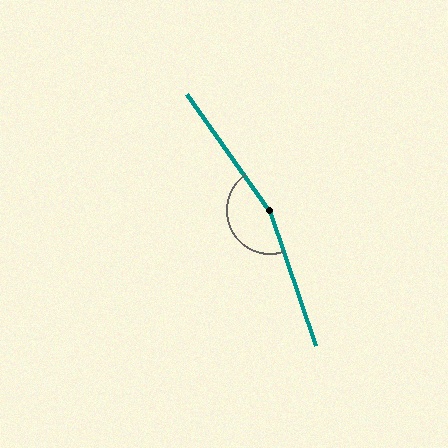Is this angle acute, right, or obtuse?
It is obtuse.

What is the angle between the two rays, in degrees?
Approximately 163 degrees.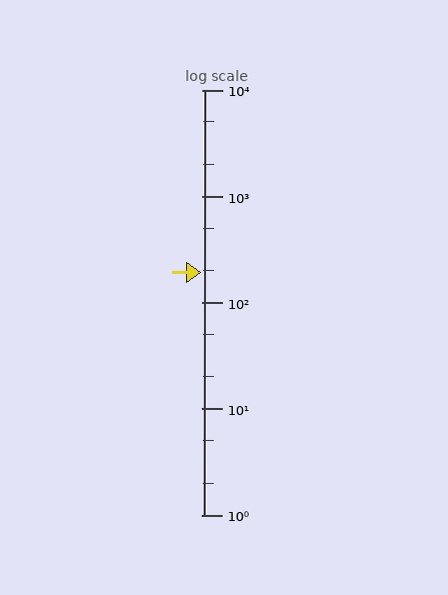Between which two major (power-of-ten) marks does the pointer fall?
The pointer is between 100 and 1000.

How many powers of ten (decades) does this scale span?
The scale spans 4 decades, from 1 to 10000.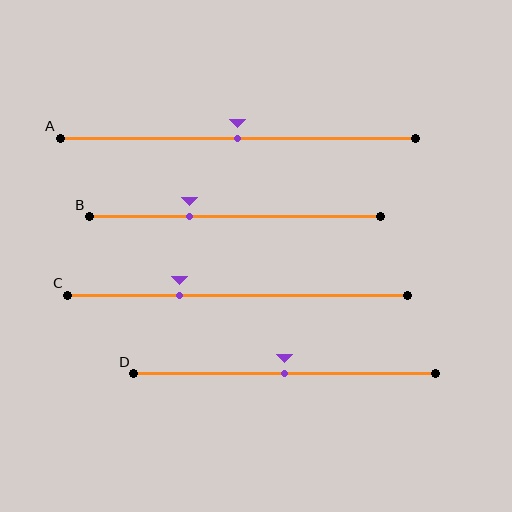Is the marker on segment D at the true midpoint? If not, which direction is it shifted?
Yes, the marker on segment D is at the true midpoint.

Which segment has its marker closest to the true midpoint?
Segment A has its marker closest to the true midpoint.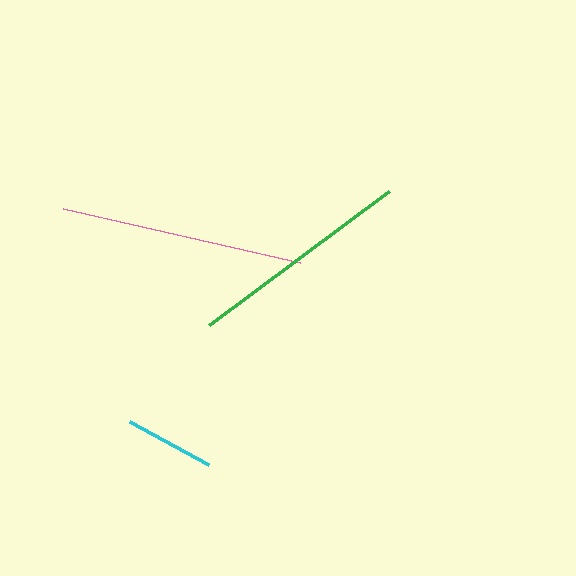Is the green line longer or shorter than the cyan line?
The green line is longer than the cyan line.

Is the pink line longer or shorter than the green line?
The pink line is longer than the green line.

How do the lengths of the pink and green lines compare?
The pink and green lines are approximately the same length.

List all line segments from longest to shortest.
From longest to shortest: pink, green, cyan.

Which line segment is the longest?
The pink line is the longest at approximately 243 pixels.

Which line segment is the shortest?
The cyan line is the shortest at approximately 90 pixels.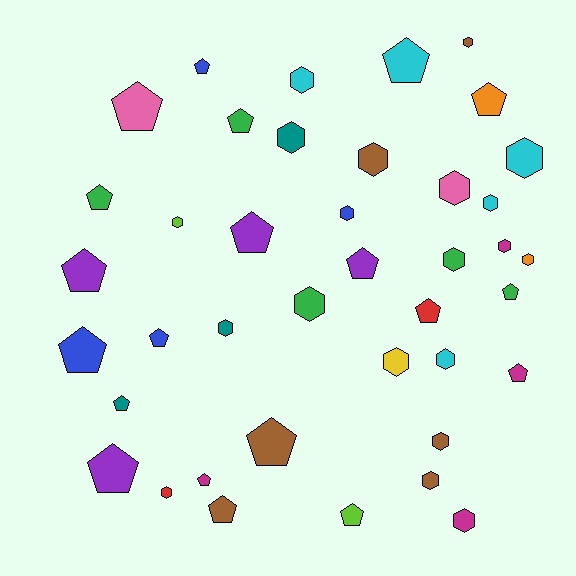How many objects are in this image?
There are 40 objects.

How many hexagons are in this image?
There are 20 hexagons.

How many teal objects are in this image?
There are 3 teal objects.